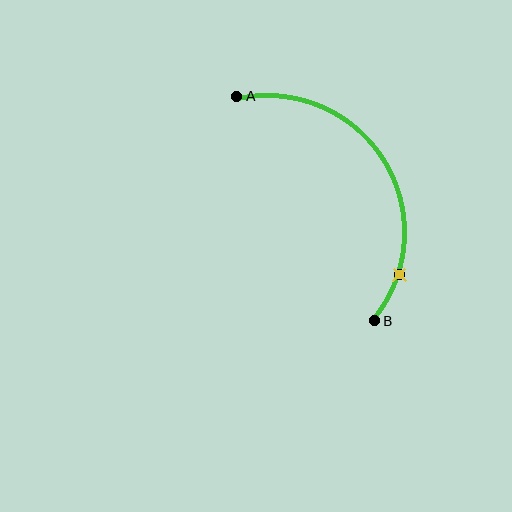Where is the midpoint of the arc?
The arc midpoint is the point on the curve farthest from the straight line joining A and B. It sits to the right of that line.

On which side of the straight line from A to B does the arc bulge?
The arc bulges to the right of the straight line connecting A and B.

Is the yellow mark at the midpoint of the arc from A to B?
No. The yellow mark lies on the arc but is closer to endpoint B. The arc midpoint would be at the point on the curve equidistant along the arc from both A and B.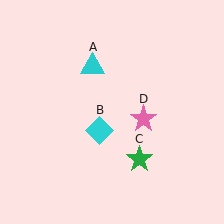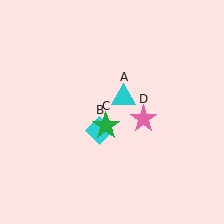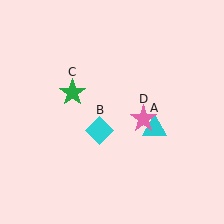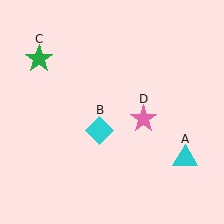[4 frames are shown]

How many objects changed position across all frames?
2 objects changed position: cyan triangle (object A), green star (object C).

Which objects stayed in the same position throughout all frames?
Cyan diamond (object B) and pink star (object D) remained stationary.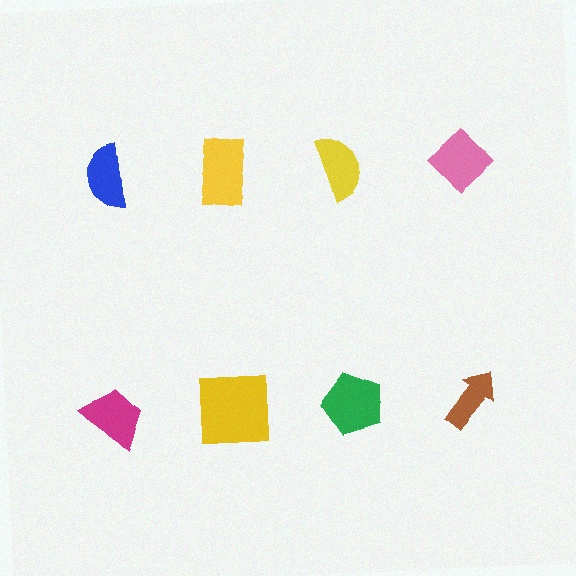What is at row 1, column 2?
A yellow rectangle.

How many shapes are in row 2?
4 shapes.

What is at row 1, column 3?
A yellow semicircle.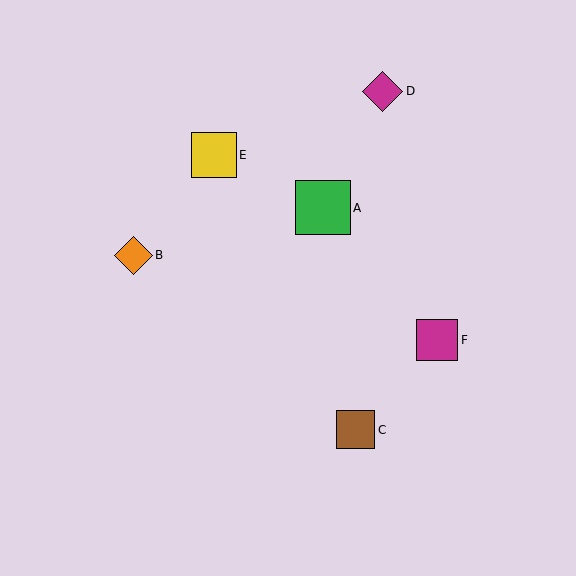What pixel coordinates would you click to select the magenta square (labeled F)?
Click at (437, 340) to select the magenta square F.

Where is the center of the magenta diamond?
The center of the magenta diamond is at (383, 91).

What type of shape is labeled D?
Shape D is a magenta diamond.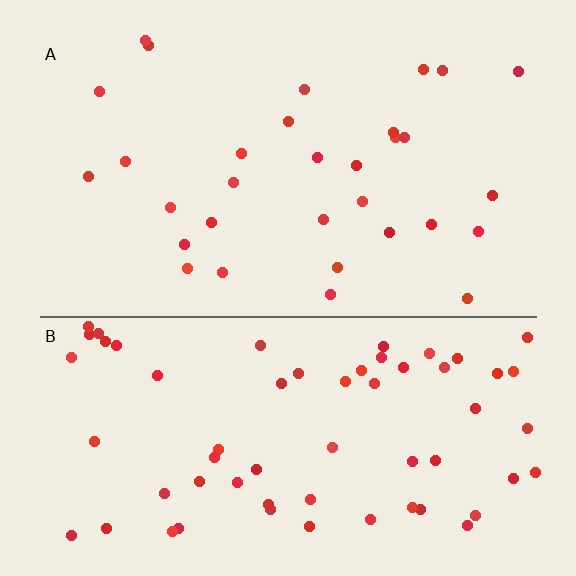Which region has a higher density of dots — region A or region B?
B (the bottom).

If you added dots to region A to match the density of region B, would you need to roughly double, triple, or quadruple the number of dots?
Approximately double.